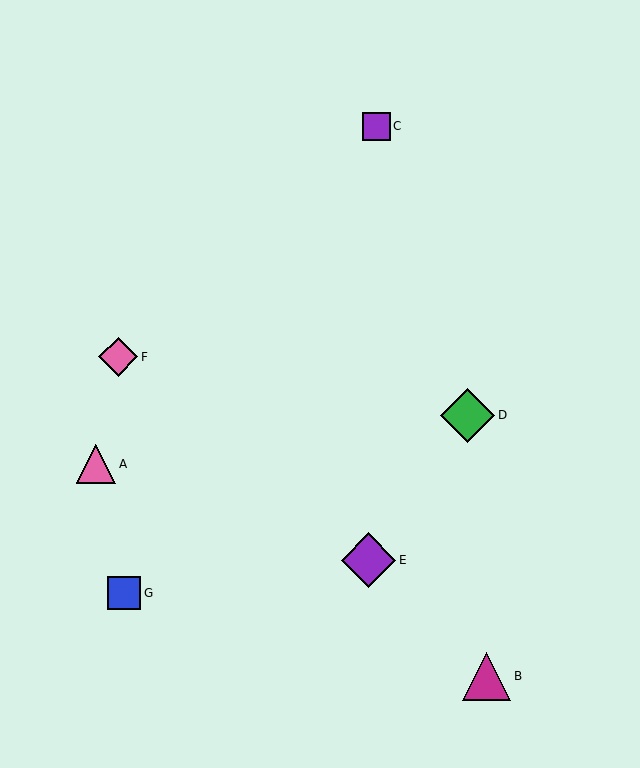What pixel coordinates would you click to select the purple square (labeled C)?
Click at (376, 126) to select the purple square C.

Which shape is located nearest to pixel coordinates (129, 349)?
The pink diamond (labeled F) at (118, 357) is nearest to that location.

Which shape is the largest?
The purple diamond (labeled E) is the largest.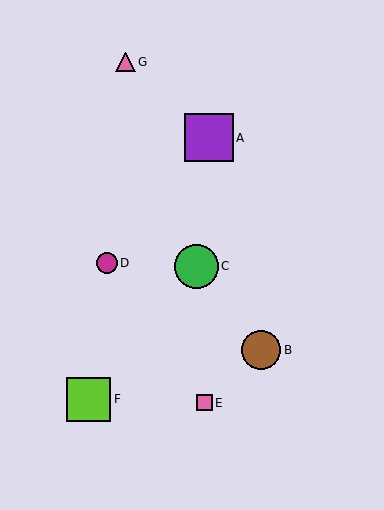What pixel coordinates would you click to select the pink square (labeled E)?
Click at (204, 403) to select the pink square E.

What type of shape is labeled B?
Shape B is a brown circle.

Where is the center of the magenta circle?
The center of the magenta circle is at (107, 263).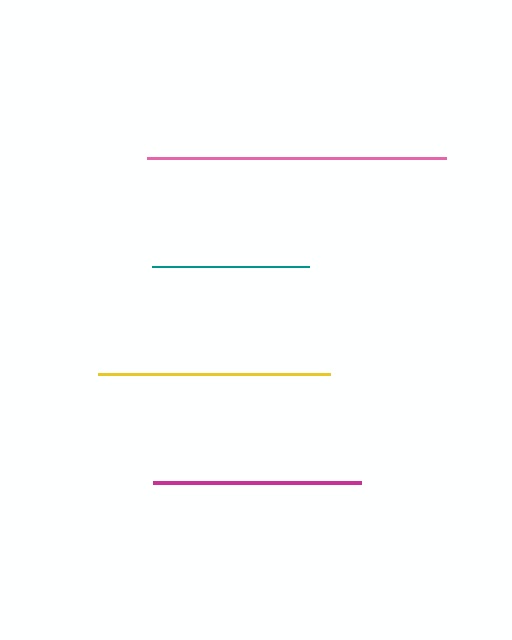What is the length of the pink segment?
The pink segment is approximately 299 pixels long.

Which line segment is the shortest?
The teal line is the shortest at approximately 157 pixels.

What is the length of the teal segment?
The teal segment is approximately 157 pixels long.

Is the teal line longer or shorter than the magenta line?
The magenta line is longer than the teal line.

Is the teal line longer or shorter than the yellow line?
The yellow line is longer than the teal line.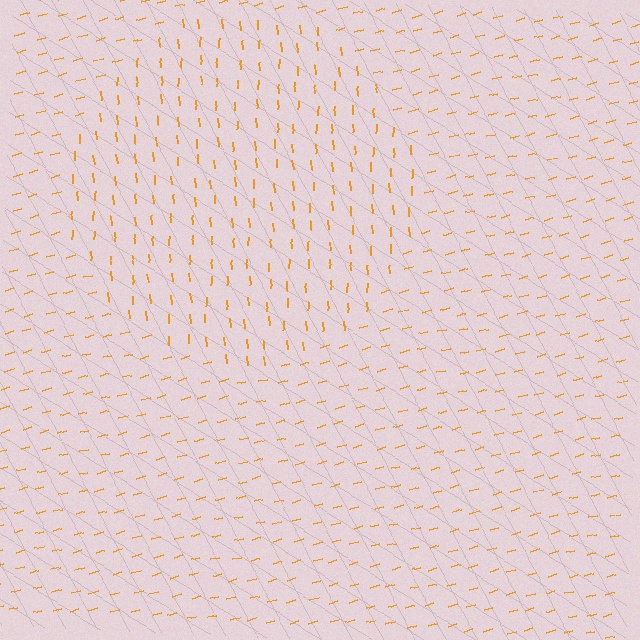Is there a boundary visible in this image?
Yes, there is a texture boundary formed by a change in line orientation.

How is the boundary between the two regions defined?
The boundary is defined purely by a change in line orientation (approximately 78 degrees difference). All lines are the same color and thickness.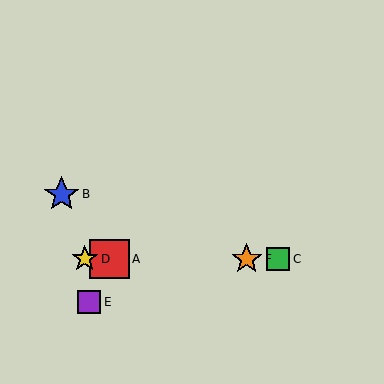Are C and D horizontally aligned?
Yes, both are at y≈259.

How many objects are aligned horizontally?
4 objects (A, C, D, F) are aligned horizontally.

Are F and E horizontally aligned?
No, F is at y≈259 and E is at y≈302.